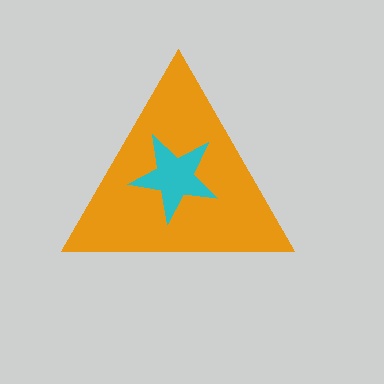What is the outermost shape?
The orange triangle.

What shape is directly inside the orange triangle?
The cyan star.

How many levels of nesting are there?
2.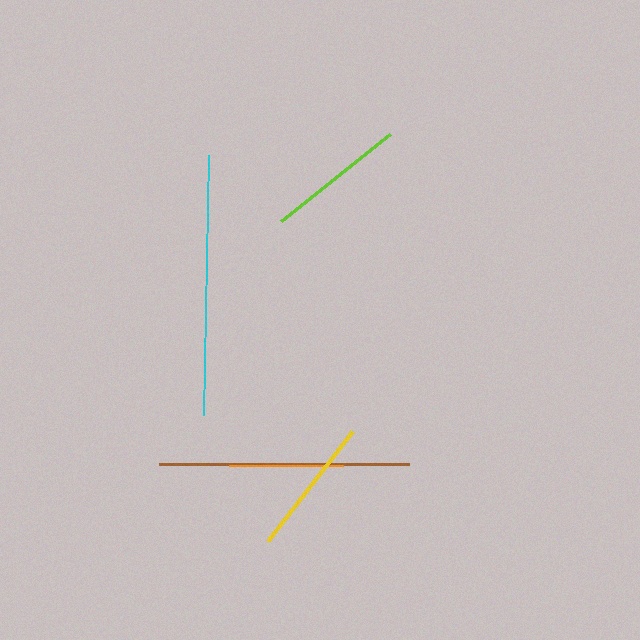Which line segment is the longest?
The cyan line is the longest at approximately 260 pixels.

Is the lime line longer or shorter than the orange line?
The lime line is longer than the orange line.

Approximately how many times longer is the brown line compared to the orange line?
The brown line is approximately 2.2 times the length of the orange line.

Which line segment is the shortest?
The orange line is the shortest at approximately 113 pixels.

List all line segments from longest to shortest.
From longest to shortest: cyan, brown, yellow, lime, orange.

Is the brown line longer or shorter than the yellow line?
The brown line is longer than the yellow line.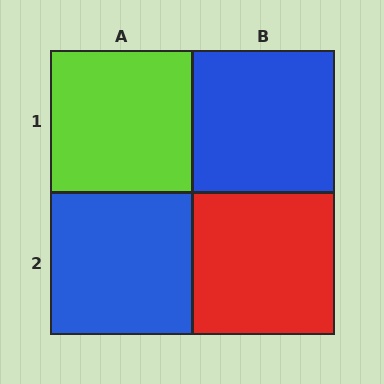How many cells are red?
1 cell is red.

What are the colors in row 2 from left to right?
Blue, red.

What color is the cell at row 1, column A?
Lime.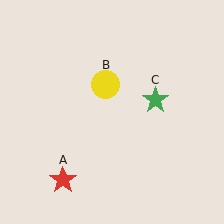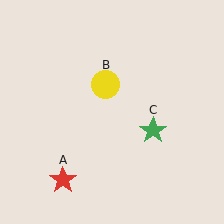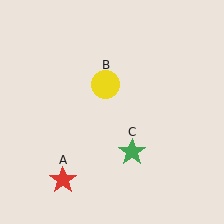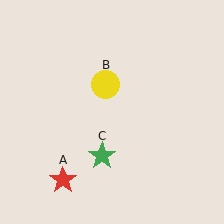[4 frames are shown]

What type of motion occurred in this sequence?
The green star (object C) rotated clockwise around the center of the scene.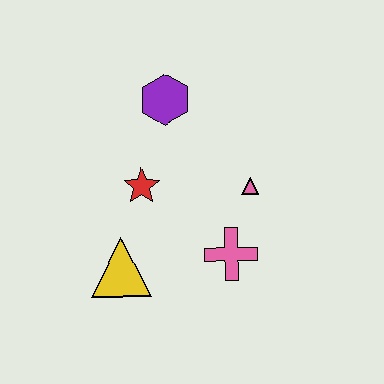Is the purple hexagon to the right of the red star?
Yes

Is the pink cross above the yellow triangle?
Yes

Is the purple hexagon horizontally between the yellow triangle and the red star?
No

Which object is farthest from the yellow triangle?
The purple hexagon is farthest from the yellow triangle.